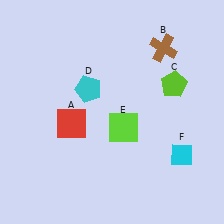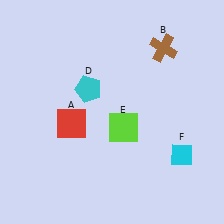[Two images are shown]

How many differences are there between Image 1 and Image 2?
There is 1 difference between the two images.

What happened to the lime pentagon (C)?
The lime pentagon (C) was removed in Image 2. It was in the top-right area of Image 1.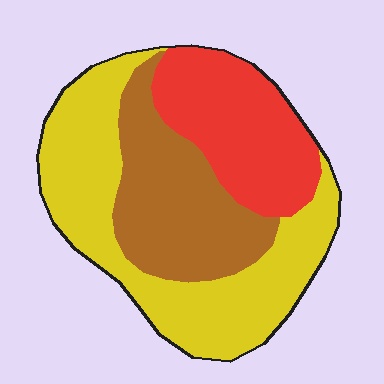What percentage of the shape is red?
Red takes up between a sixth and a third of the shape.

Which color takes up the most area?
Yellow, at roughly 45%.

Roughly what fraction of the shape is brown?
Brown covers about 30% of the shape.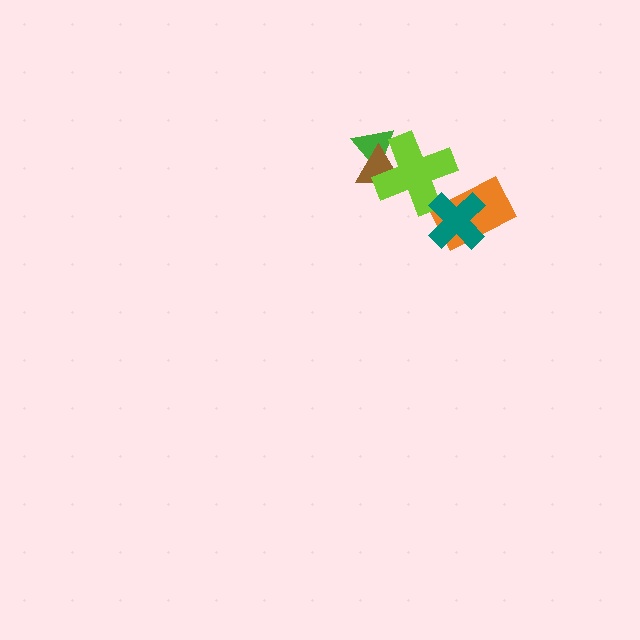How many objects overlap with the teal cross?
2 objects overlap with the teal cross.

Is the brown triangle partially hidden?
Yes, it is partially covered by another shape.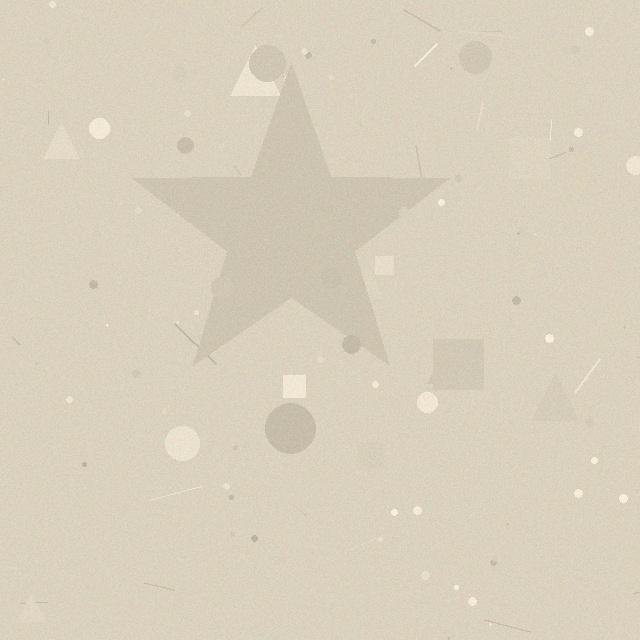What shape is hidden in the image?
A star is hidden in the image.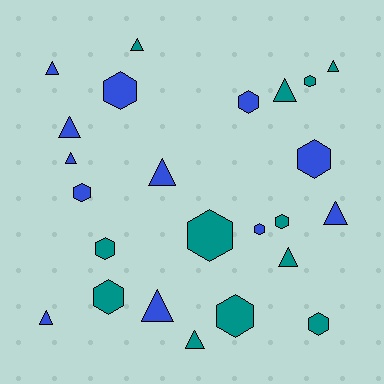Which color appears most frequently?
Blue, with 12 objects.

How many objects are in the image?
There are 24 objects.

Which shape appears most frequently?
Hexagon, with 12 objects.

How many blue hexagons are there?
There are 5 blue hexagons.